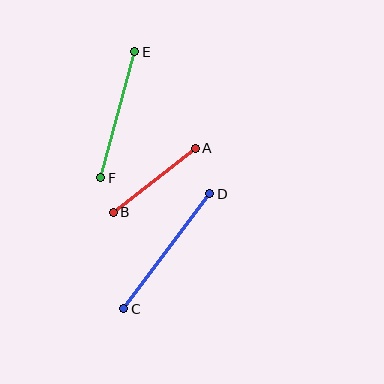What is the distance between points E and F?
The distance is approximately 131 pixels.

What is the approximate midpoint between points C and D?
The midpoint is at approximately (167, 251) pixels.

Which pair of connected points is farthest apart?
Points C and D are farthest apart.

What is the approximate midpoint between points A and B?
The midpoint is at approximately (154, 180) pixels.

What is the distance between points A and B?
The distance is approximately 104 pixels.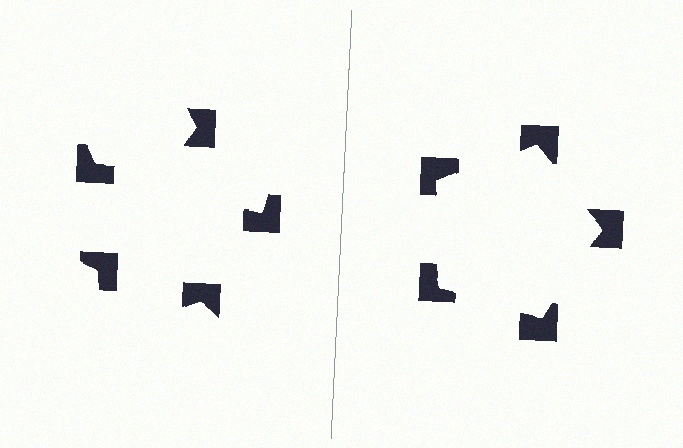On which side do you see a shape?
An illusory pentagon appears on the right side. On the left side the wedge cuts are rotated, so no coherent shape forms.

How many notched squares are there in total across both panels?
10 — 5 on each side.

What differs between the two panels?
The notched squares are positioned identically on both sides; only the wedge orientations differ. On the right they align to a pentagon; on the left they are misaligned.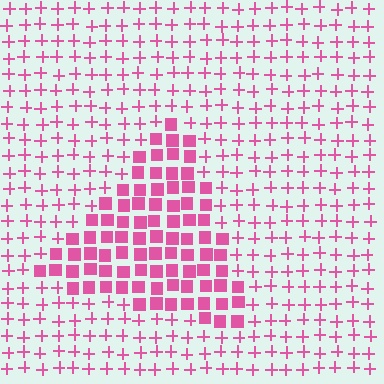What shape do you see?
I see a triangle.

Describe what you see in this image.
The image is filled with small pink elements arranged in a uniform grid. A triangle-shaped region contains squares, while the surrounding area contains plus signs. The boundary is defined purely by the change in element shape.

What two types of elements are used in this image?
The image uses squares inside the triangle region and plus signs outside it.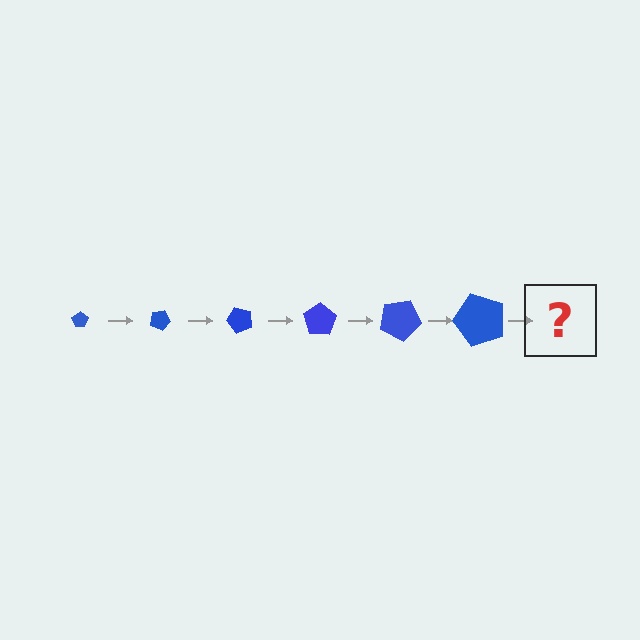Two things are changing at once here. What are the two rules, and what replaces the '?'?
The two rules are that the pentagon grows larger each step and it rotates 25 degrees each step. The '?' should be a pentagon, larger than the previous one and rotated 150 degrees from the start.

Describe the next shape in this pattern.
It should be a pentagon, larger than the previous one and rotated 150 degrees from the start.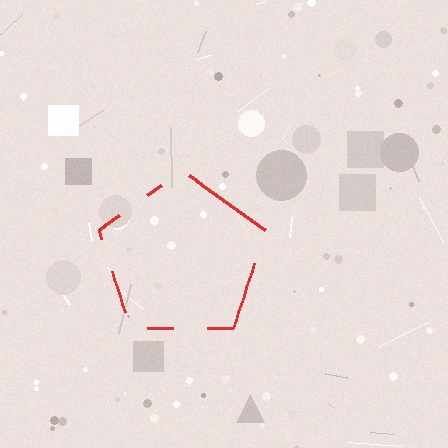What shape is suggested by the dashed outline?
The dashed outline suggests a pentagon.